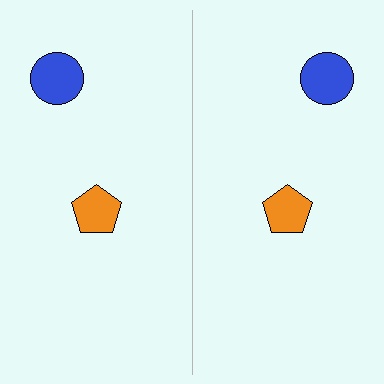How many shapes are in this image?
There are 4 shapes in this image.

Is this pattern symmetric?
Yes, this pattern has bilateral (reflection) symmetry.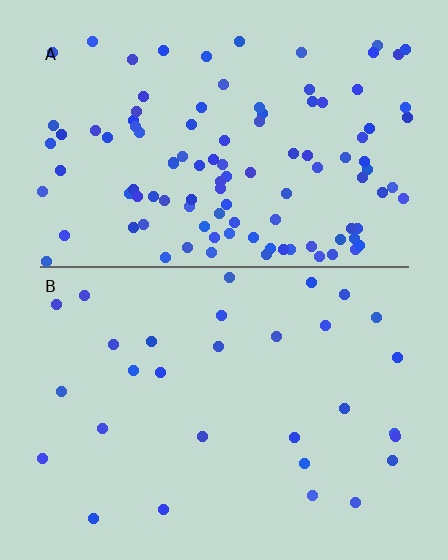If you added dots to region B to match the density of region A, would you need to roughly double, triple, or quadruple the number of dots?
Approximately quadruple.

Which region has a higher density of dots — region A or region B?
A (the top).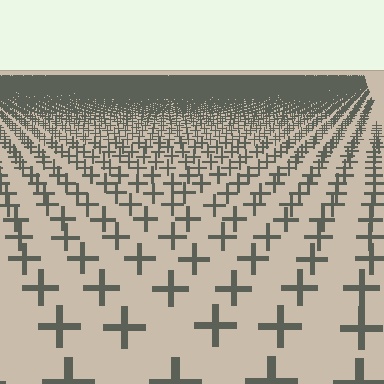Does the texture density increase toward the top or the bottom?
Density increases toward the top.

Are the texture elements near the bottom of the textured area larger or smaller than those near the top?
Larger. Near the bottom, elements are closer to the viewer and appear at a bigger on-screen size.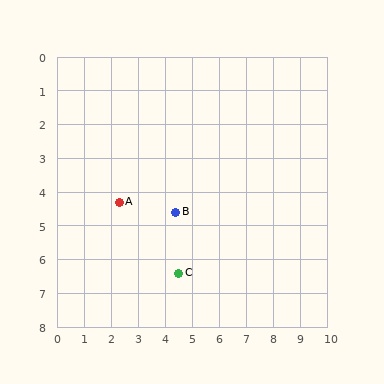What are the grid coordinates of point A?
Point A is at approximately (2.3, 4.3).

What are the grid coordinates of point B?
Point B is at approximately (4.4, 4.6).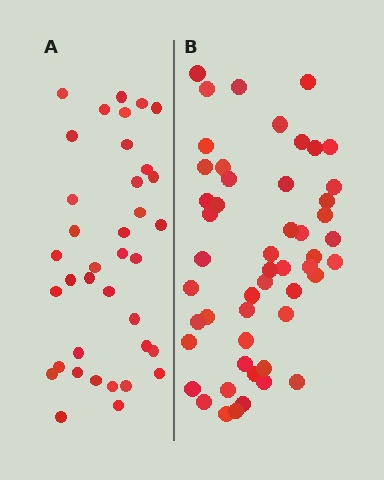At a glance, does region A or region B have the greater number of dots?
Region B (the right region) has more dots.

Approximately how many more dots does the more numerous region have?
Region B has approximately 15 more dots than region A.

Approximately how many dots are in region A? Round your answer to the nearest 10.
About 40 dots. (The exact count is 37, which rounds to 40.)